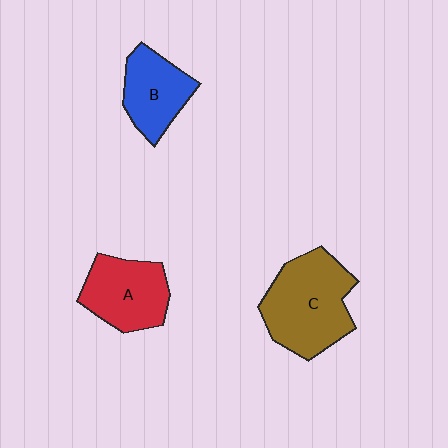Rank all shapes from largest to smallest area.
From largest to smallest: C (brown), A (red), B (blue).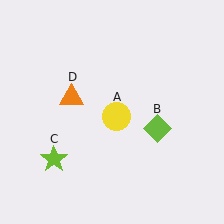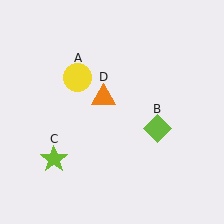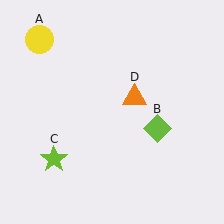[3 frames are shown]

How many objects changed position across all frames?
2 objects changed position: yellow circle (object A), orange triangle (object D).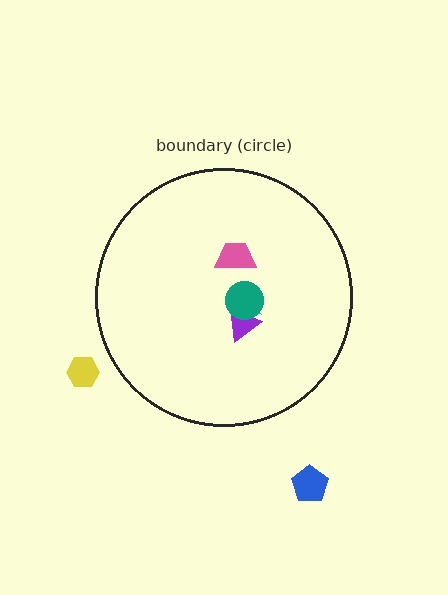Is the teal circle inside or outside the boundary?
Inside.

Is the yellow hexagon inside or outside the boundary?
Outside.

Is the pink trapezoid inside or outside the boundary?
Inside.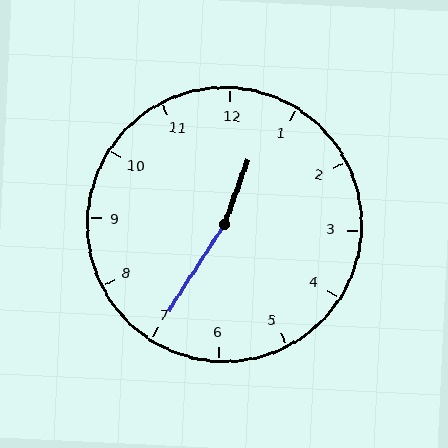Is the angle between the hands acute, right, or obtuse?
It is obtuse.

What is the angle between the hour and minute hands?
Approximately 168 degrees.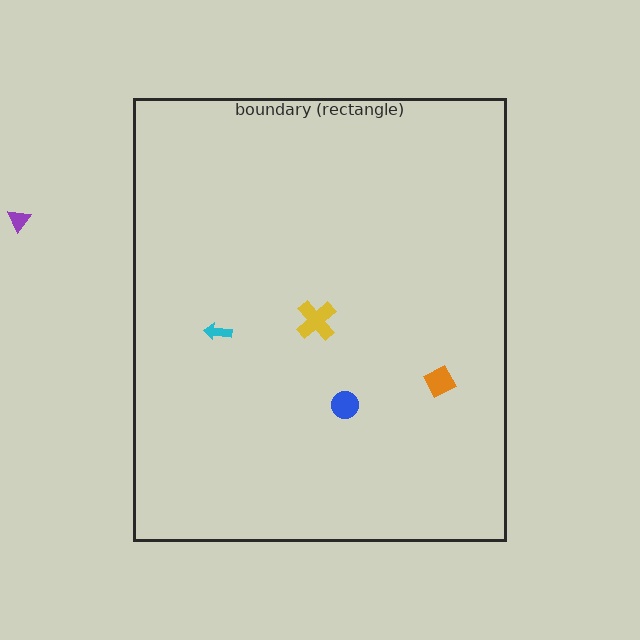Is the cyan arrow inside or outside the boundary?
Inside.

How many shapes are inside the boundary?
4 inside, 1 outside.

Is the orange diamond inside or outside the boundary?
Inside.